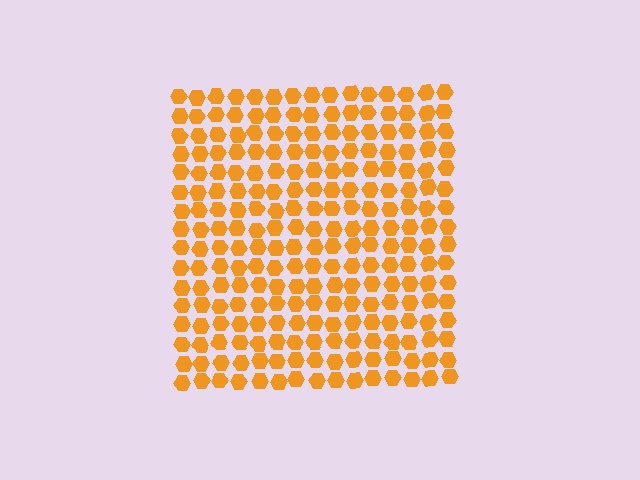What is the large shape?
The large shape is a square.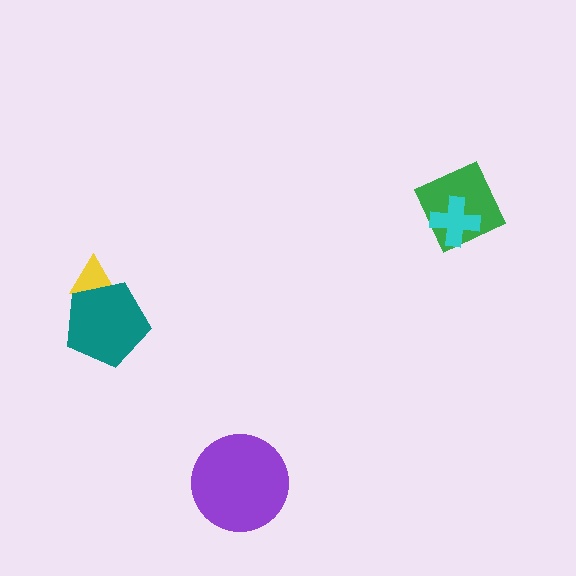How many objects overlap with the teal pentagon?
1 object overlaps with the teal pentagon.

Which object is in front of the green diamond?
The cyan cross is in front of the green diamond.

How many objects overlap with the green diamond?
1 object overlaps with the green diamond.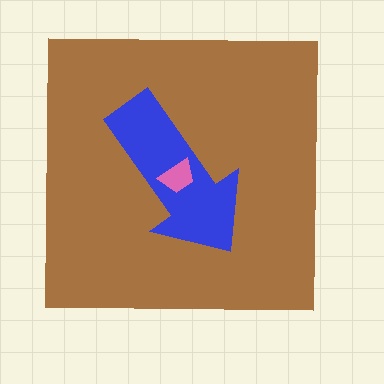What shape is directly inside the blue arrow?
The pink trapezoid.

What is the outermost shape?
The brown square.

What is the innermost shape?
The pink trapezoid.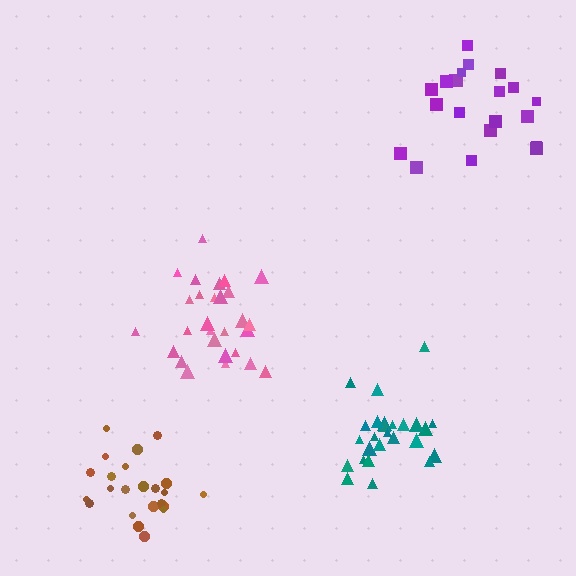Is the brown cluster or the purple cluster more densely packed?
Brown.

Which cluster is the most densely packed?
Teal.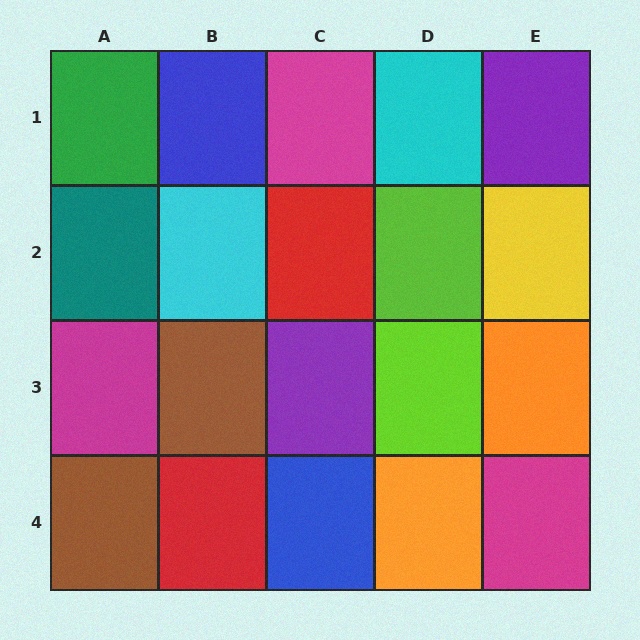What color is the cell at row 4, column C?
Blue.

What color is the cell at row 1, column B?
Blue.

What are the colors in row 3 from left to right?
Magenta, brown, purple, lime, orange.